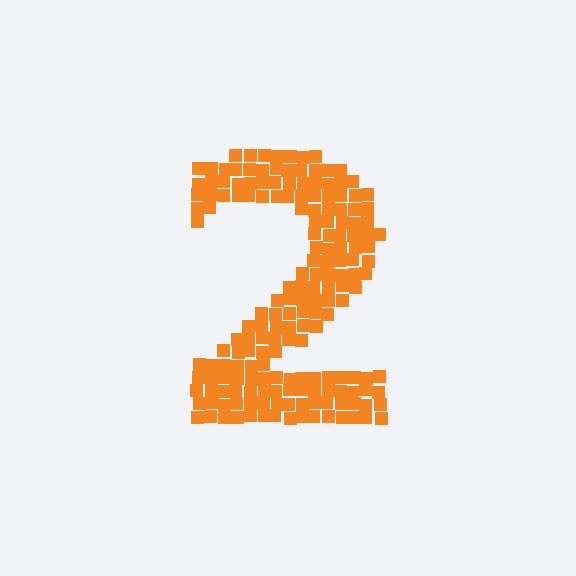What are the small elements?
The small elements are squares.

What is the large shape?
The large shape is the digit 2.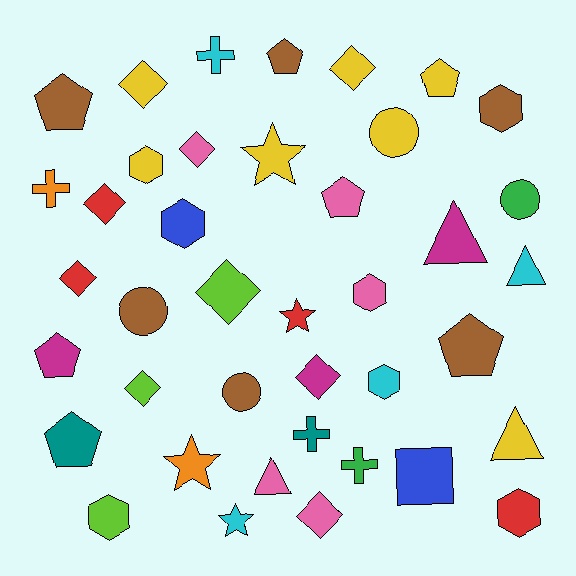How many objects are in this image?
There are 40 objects.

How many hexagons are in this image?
There are 7 hexagons.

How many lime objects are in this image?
There are 3 lime objects.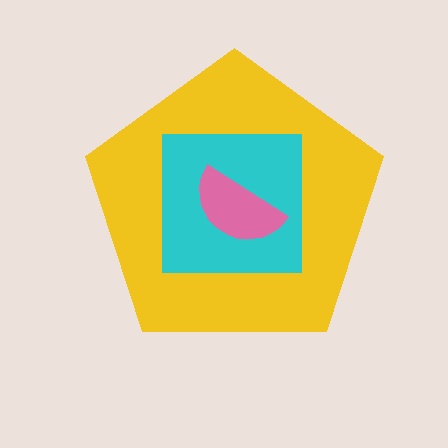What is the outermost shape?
The yellow pentagon.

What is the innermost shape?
The pink semicircle.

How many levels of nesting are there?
3.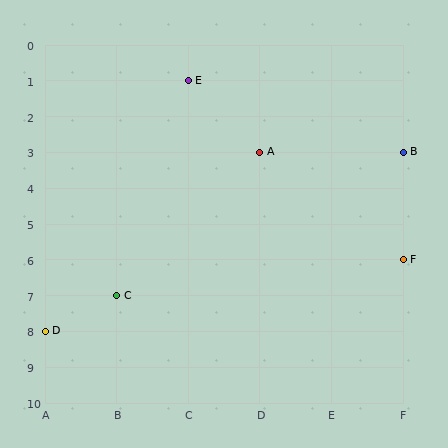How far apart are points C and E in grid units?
Points C and E are 1 column and 6 rows apart (about 6.1 grid units diagonally).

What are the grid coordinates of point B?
Point B is at grid coordinates (F, 3).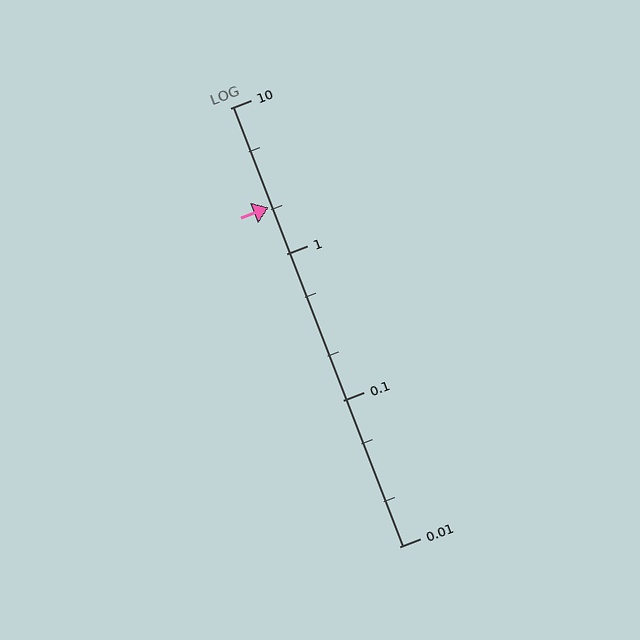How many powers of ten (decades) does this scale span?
The scale spans 3 decades, from 0.01 to 10.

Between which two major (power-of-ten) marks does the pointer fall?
The pointer is between 1 and 10.